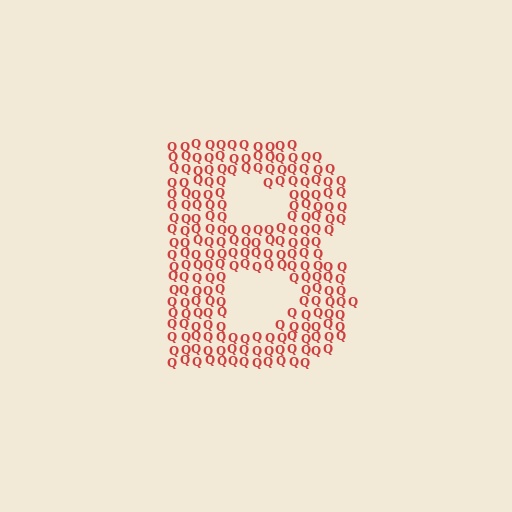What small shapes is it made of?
It is made of small letter Q's.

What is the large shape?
The large shape is the letter B.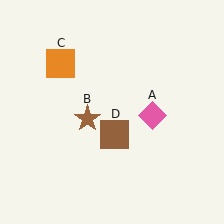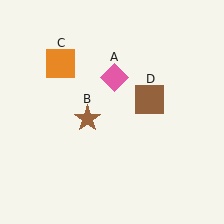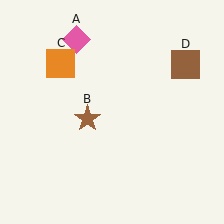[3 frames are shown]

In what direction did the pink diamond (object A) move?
The pink diamond (object A) moved up and to the left.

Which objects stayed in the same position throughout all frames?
Brown star (object B) and orange square (object C) remained stationary.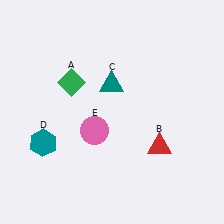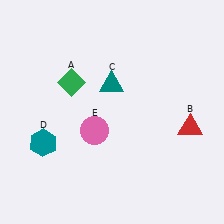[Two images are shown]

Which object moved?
The red triangle (B) moved right.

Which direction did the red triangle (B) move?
The red triangle (B) moved right.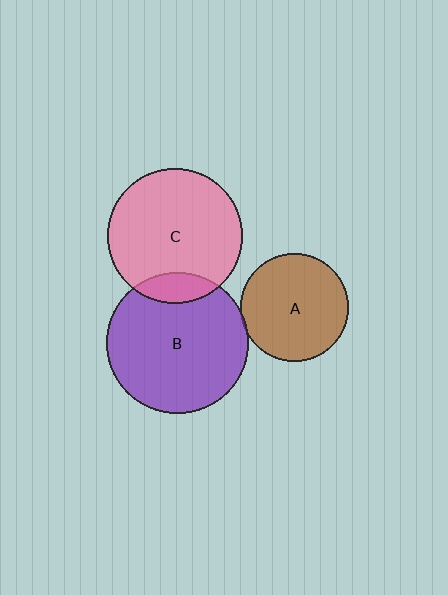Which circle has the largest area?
Circle B (purple).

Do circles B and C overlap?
Yes.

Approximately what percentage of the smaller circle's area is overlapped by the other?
Approximately 15%.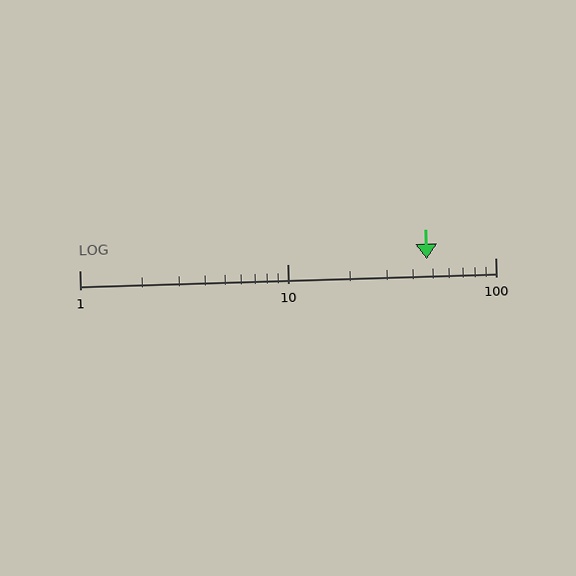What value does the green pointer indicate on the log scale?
The pointer indicates approximately 47.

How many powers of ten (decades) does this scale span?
The scale spans 2 decades, from 1 to 100.